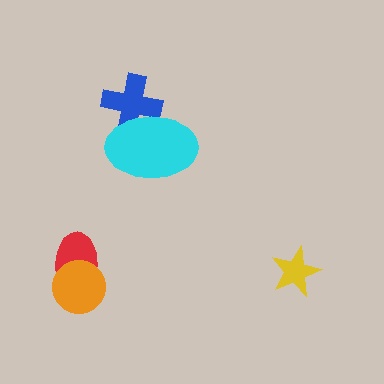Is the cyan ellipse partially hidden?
No, no other shape covers it.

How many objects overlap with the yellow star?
0 objects overlap with the yellow star.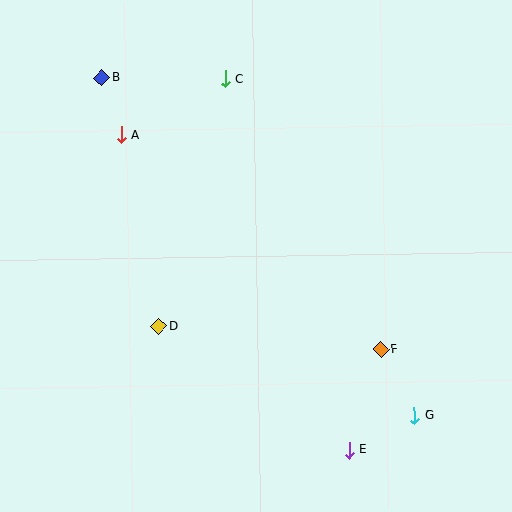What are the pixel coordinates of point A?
Point A is at (121, 135).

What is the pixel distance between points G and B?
The distance between G and B is 460 pixels.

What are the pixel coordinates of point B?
Point B is at (102, 78).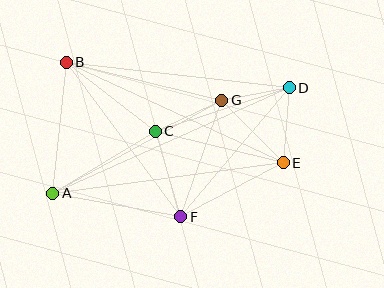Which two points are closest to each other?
Points D and G are closest to each other.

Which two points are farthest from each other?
Points A and D are farthest from each other.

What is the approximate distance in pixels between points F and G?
The distance between F and G is approximately 123 pixels.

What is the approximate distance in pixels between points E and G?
The distance between E and G is approximately 87 pixels.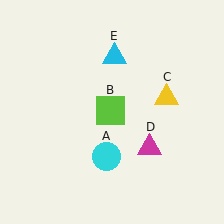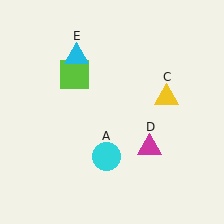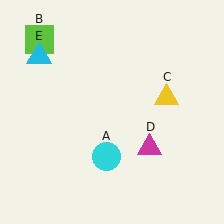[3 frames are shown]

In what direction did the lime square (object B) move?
The lime square (object B) moved up and to the left.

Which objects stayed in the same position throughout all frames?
Cyan circle (object A) and yellow triangle (object C) and magenta triangle (object D) remained stationary.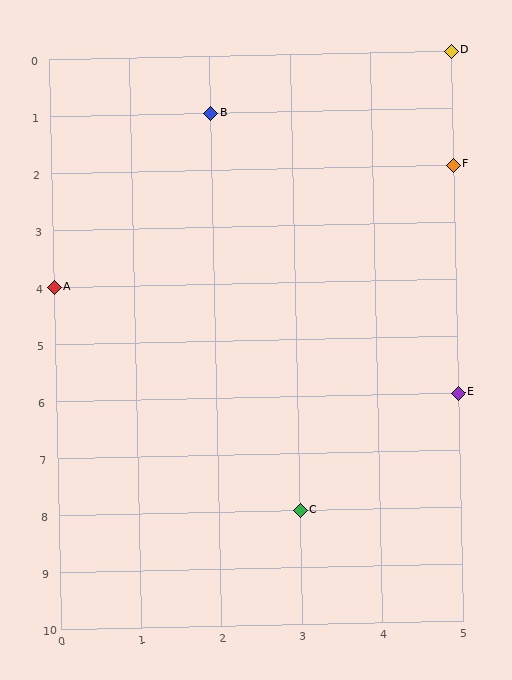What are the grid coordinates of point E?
Point E is at grid coordinates (5, 6).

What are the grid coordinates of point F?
Point F is at grid coordinates (5, 2).